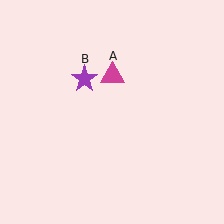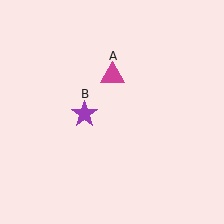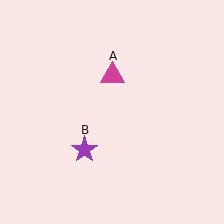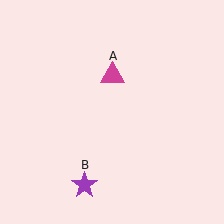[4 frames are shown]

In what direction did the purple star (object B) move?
The purple star (object B) moved down.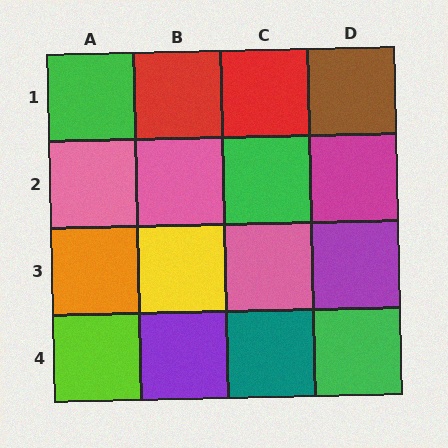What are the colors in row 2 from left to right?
Pink, pink, green, magenta.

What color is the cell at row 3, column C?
Pink.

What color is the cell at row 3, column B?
Yellow.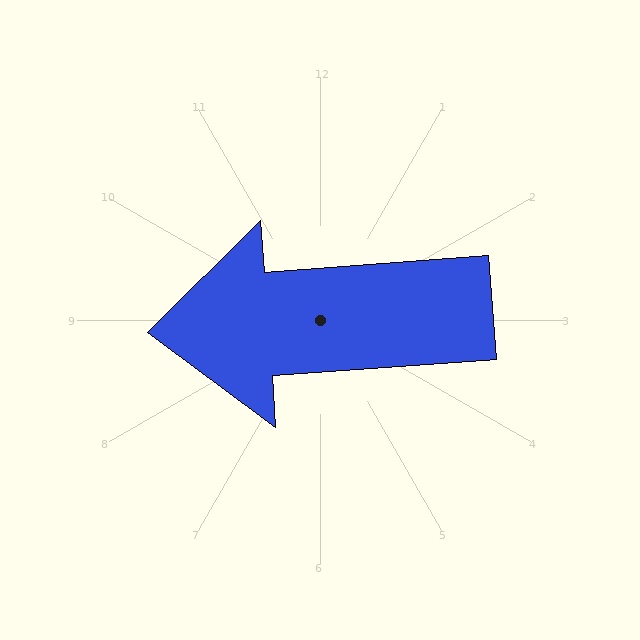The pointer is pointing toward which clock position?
Roughly 9 o'clock.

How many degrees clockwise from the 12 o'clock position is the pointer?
Approximately 266 degrees.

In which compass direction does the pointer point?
West.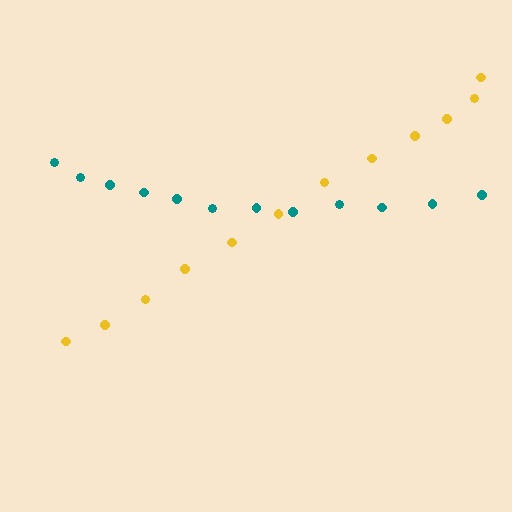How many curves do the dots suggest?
There are 2 distinct paths.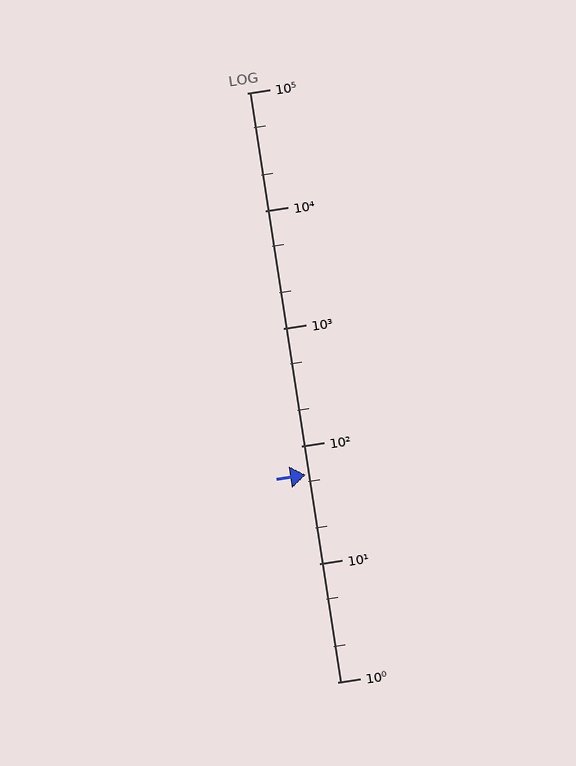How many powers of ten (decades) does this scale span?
The scale spans 5 decades, from 1 to 100000.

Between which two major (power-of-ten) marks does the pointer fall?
The pointer is between 10 and 100.